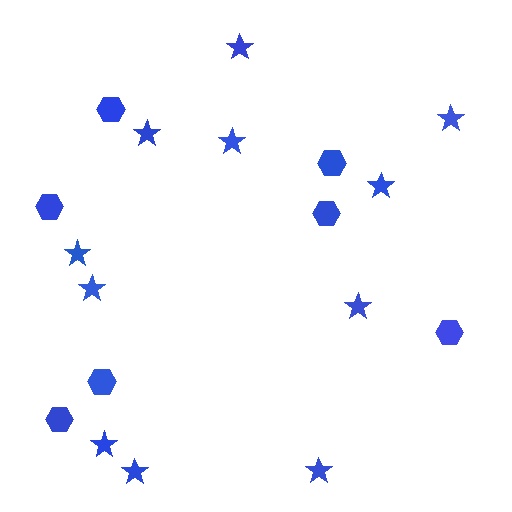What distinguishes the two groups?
There are 2 groups: one group of stars (11) and one group of hexagons (7).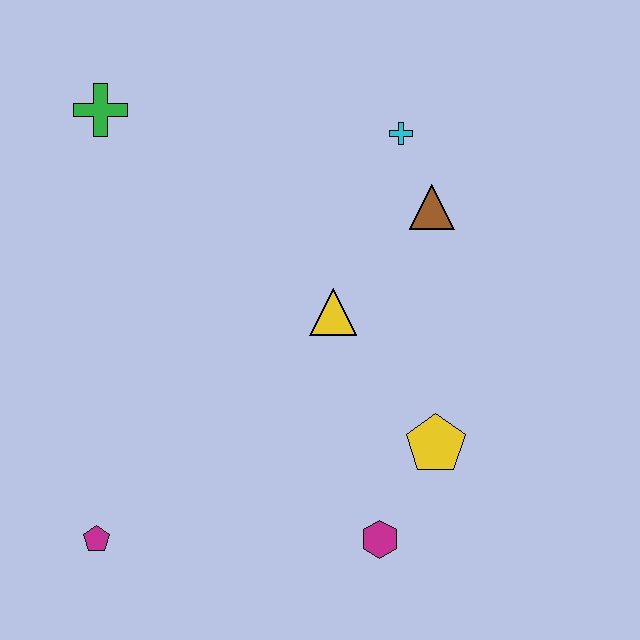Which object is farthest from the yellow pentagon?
The green cross is farthest from the yellow pentagon.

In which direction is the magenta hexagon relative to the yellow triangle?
The magenta hexagon is below the yellow triangle.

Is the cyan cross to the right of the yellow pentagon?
No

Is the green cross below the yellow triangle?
No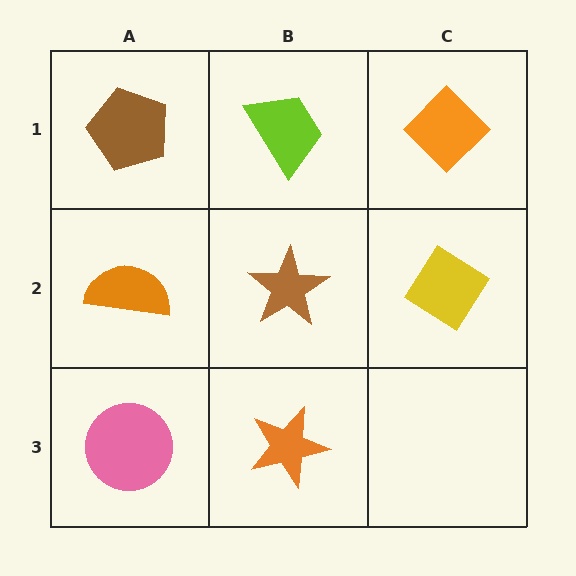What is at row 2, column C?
A yellow diamond.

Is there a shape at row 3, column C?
No, that cell is empty.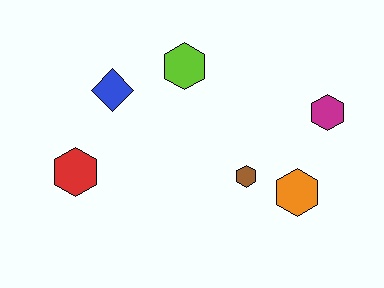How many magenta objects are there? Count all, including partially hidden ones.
There is 1 magenta object.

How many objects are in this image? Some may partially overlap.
There are 6 objects.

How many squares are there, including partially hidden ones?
There are no squares.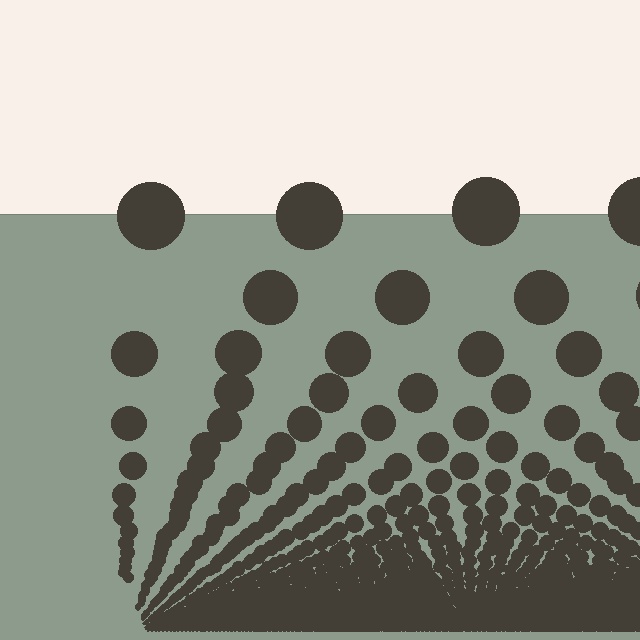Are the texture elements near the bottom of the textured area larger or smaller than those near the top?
Smaller. The gradient is inverted — elements near the bottom are smaller and denser.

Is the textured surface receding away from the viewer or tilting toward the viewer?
The surface appears to tilt toward the viewer. Texture elements get larger and sparser toward the top.